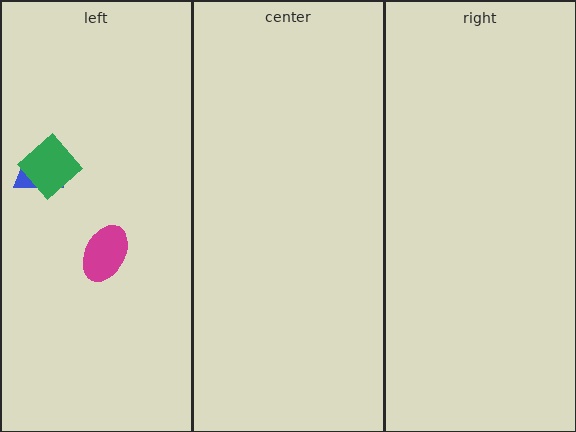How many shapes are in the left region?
3.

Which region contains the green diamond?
The left region.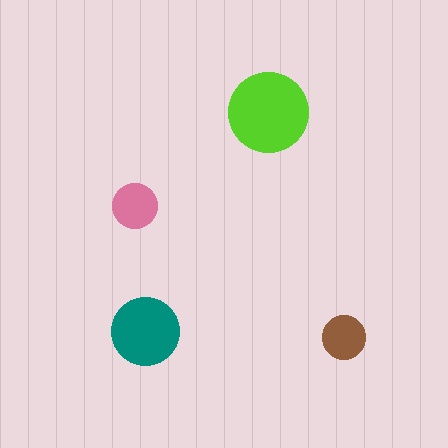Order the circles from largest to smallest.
the lime one, the teal one, the pink one, the brown one.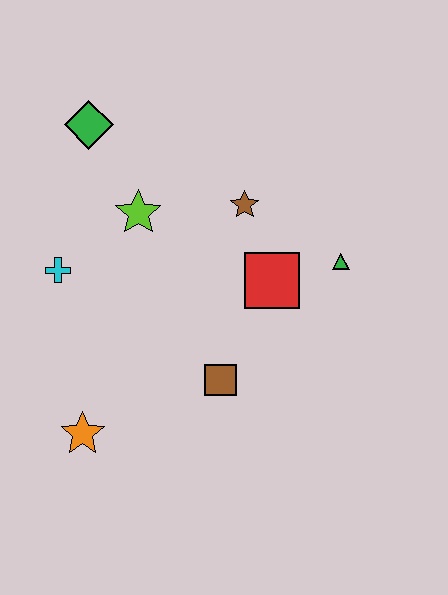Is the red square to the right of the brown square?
Yes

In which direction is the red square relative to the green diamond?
The red square is to the right of the green diamond.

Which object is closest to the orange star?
The brown square is closest to the orange star.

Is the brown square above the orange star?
Yes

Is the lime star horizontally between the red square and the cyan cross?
Yes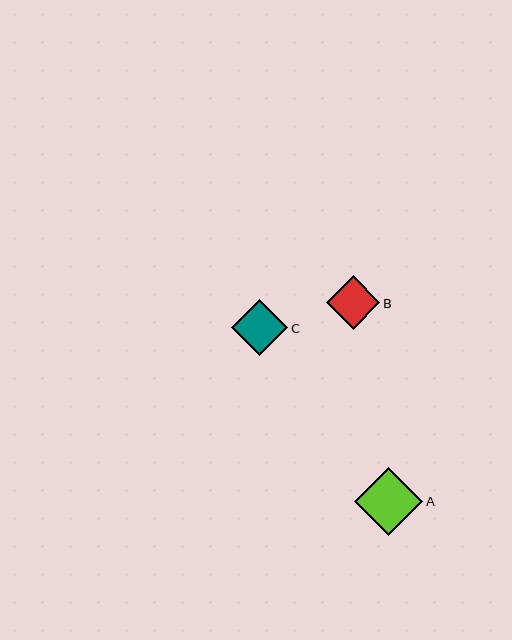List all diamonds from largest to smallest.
From largest to smallest: A, C, B.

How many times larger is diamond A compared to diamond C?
Diamond A is approximately 1.2 times the size of diamond C.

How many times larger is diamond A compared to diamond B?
Diamond A is approximately 1.3 times the size of diamond B.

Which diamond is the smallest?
Diamond B is the smallest with a size of approximately 54 pixels.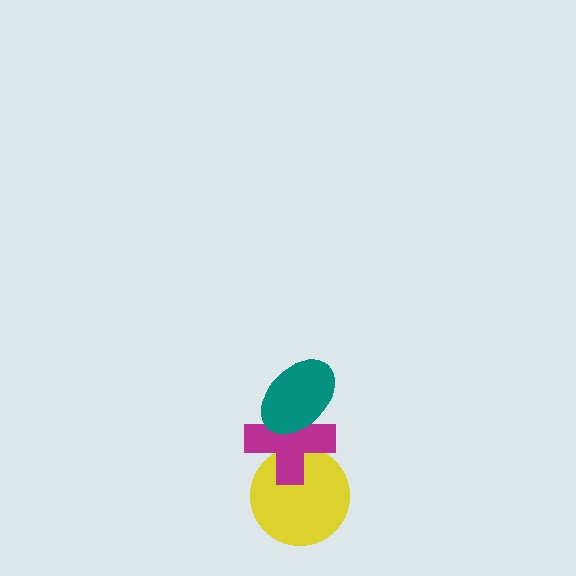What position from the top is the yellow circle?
The yellow circle is 3rd from the top.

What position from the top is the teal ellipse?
The teal ellipse is 1st from the top.